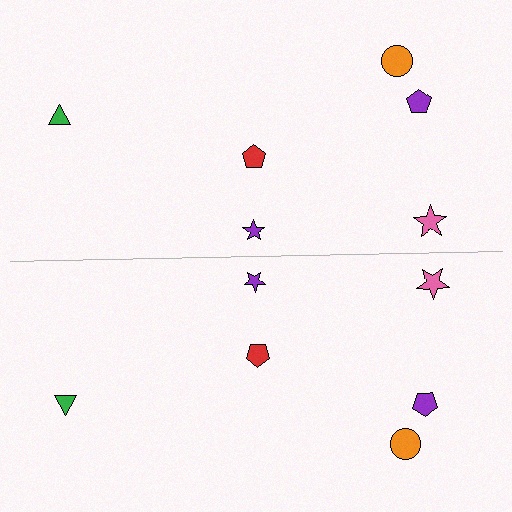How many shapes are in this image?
There are 12 shapes in this image.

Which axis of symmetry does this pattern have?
The pattern has a horizontal axis of symmetry running through the center of the image.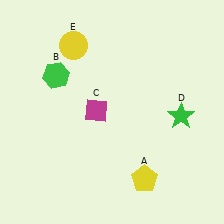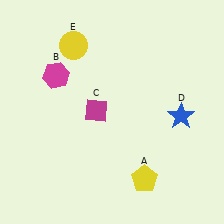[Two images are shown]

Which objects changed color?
B changed from green to magenta. D changed from green to blue.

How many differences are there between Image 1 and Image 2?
There are 2 differences between the two images.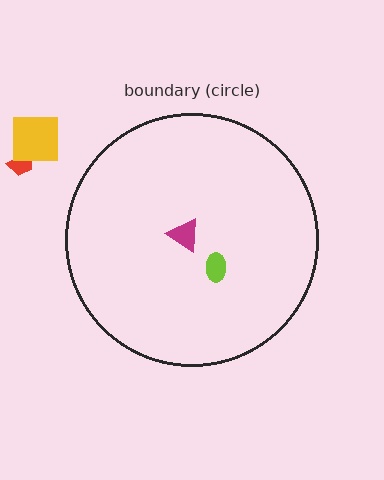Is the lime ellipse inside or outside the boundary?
Inside.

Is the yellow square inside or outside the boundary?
Outside.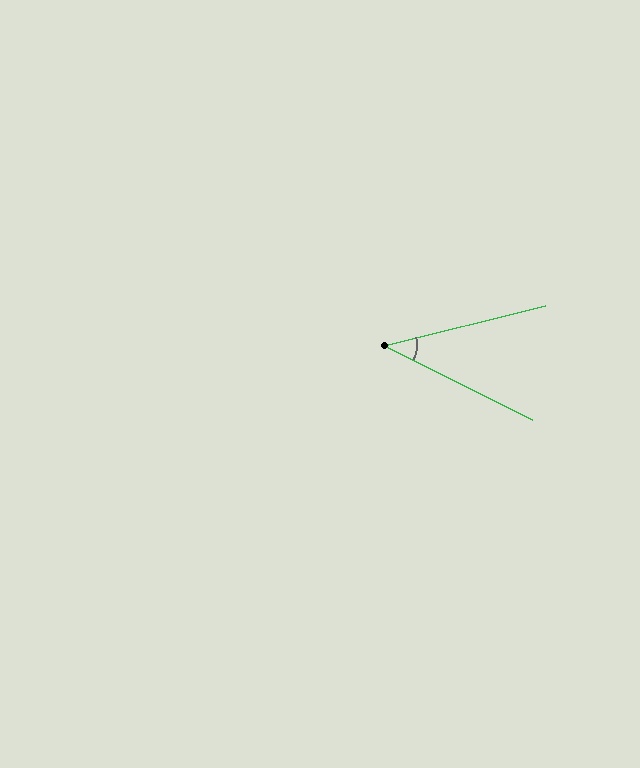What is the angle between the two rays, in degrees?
Approximately 40 degrees.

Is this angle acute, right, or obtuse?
It is acute.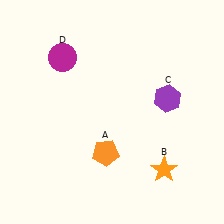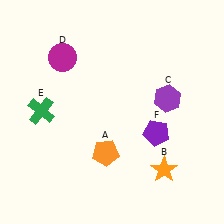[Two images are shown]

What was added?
A green cross (E), a purple pentagon (F) were added in Image 2.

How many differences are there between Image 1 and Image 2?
There are 2 differences between the two images.